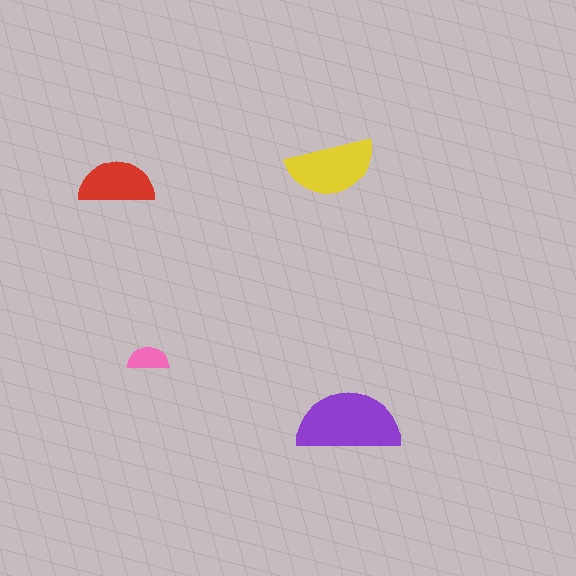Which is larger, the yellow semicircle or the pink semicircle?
The yellow one.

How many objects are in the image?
There are 4 objects in the image.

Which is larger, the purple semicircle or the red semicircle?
The purple one.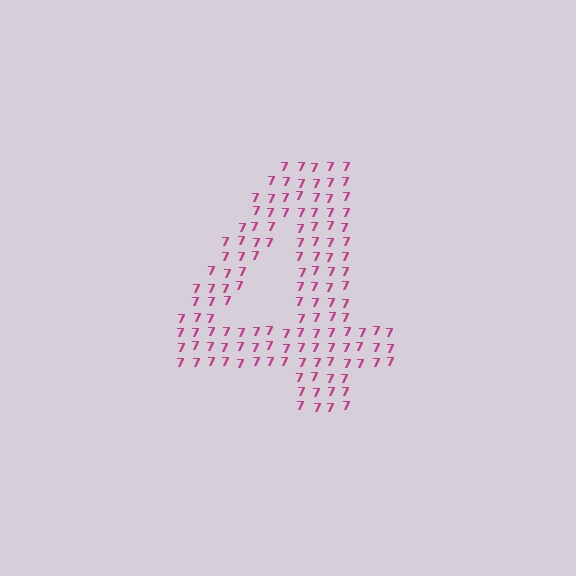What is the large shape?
The large shape is the digit 4.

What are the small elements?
The small elements are digit 7's.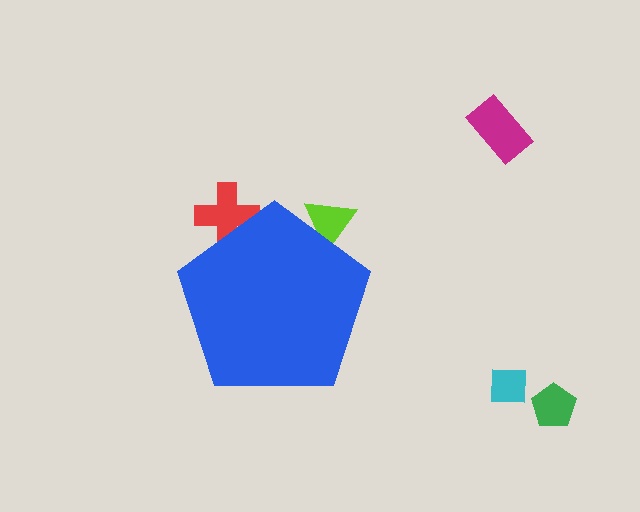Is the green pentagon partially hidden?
No, the green pentagon is fully visible.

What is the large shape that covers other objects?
A blue pentagon.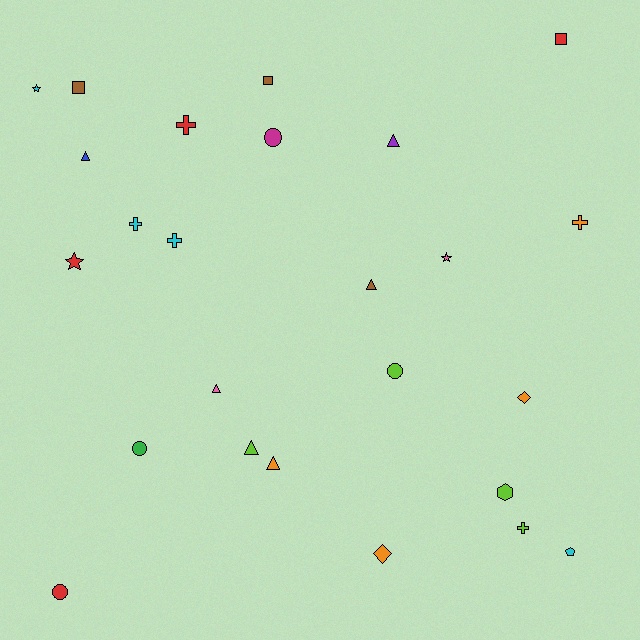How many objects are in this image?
There are 25 objects.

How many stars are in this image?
There are 3 stars.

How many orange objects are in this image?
There are 4 orange objects.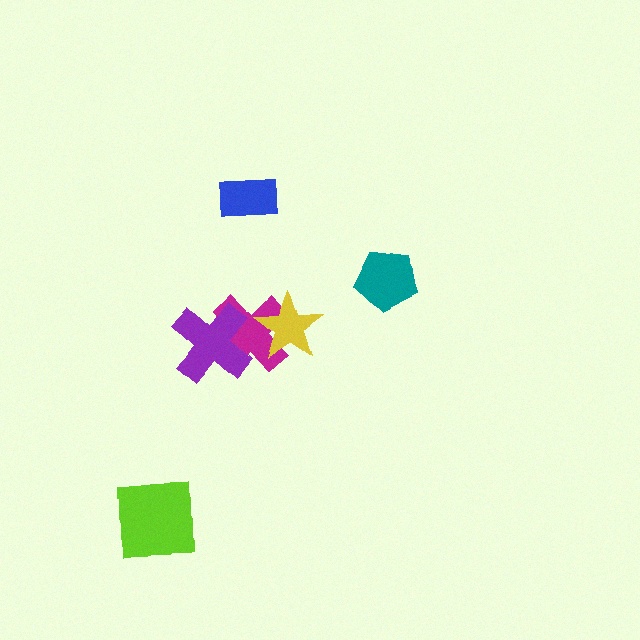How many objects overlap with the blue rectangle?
0 objects overlap with the blue rectangle.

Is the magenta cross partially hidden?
Yes, it is partially covered by another shape.